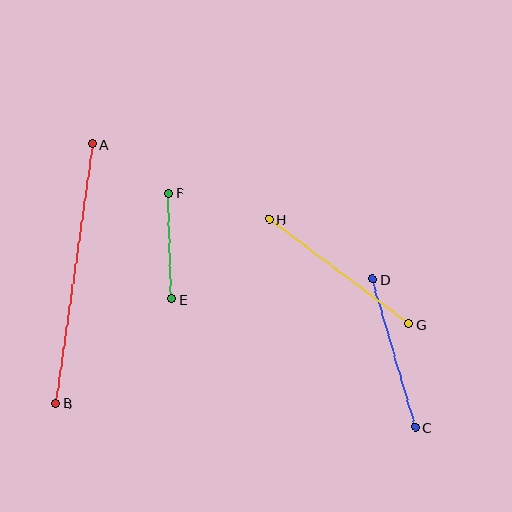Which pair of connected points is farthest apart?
Points A and B are farthest apart.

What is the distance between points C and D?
The distance is approximately 154 pixels.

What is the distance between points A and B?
The distance is approximately 262 pixels.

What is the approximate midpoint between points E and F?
The midpoint is at approximately (170, 246) pixels.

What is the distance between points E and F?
The distance is approximately 106 pixels.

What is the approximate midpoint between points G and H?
The midpoint is at approximately (339, 271) pixels.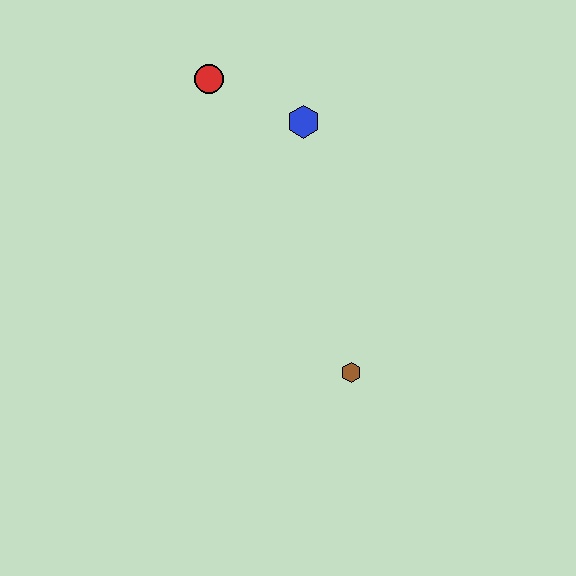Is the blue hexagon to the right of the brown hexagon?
No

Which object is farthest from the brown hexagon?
The red circle is farthest from the brown hexagon.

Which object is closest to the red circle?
The blue hexagon is closest to the red circle.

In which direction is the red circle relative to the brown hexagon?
The red circle is above the brown hexagon.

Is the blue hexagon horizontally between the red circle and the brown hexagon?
Yes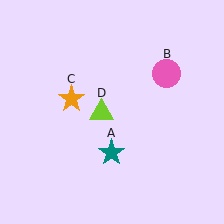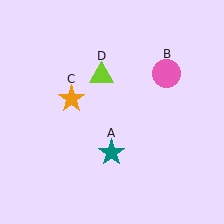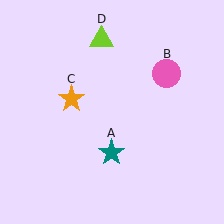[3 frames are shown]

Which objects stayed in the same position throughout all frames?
Teal star (object A) and pink circle (object B) and orange star (object C) remained stationary.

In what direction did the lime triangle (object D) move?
The lime triangle (object D) moved up.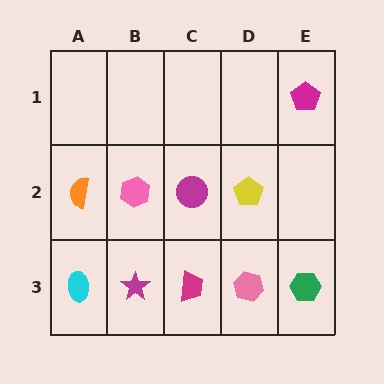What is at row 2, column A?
An orange semicircle.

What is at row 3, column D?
A pink hexagon.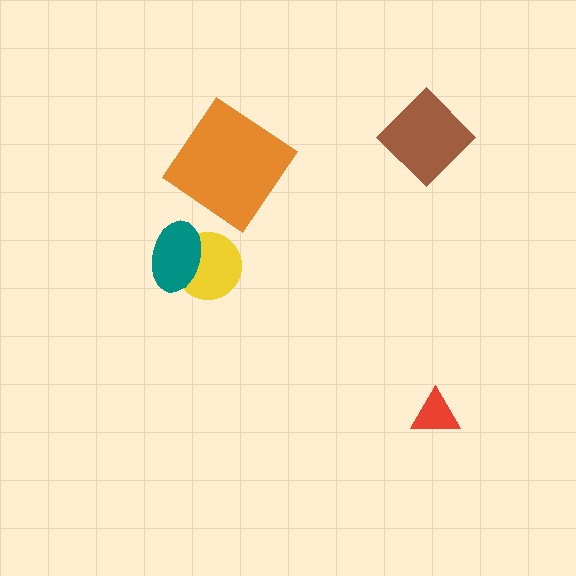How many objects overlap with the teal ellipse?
1 object overlaps with the teal ellipse.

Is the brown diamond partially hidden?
No, no other shape covers it.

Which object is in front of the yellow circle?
The teal ellipse is in front of the yellow circle.